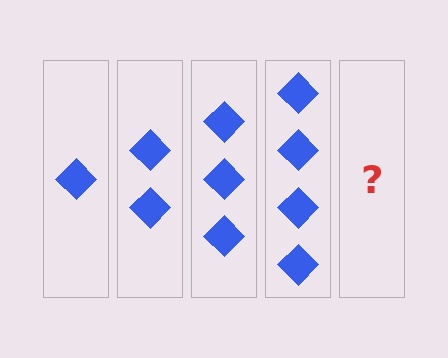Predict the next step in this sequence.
The next step is 5 diamonds.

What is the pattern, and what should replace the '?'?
The pattern is that each step adds one more diamond. The '?' should be 5 diamonds.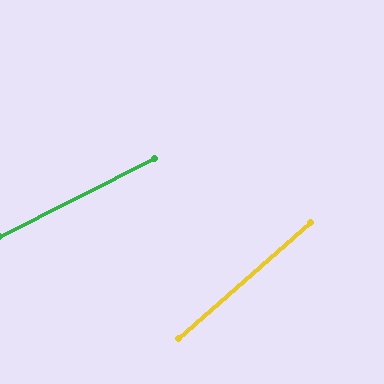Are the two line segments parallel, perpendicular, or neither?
Neither parallel nor perpendicular — they differ by about 15°.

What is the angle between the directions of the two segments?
Approximately 15 degrees.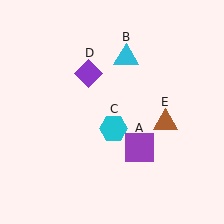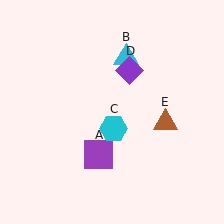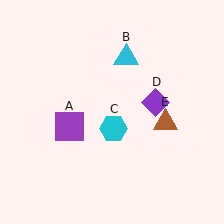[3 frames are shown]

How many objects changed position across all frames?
2 objects changed position: purple square (object A), purple diamond (object D).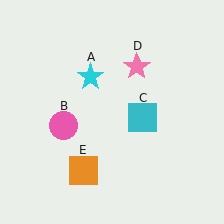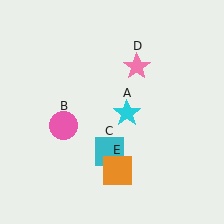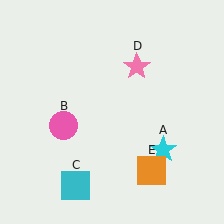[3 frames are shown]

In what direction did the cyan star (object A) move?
The cyan star (object A) moved down and to the right.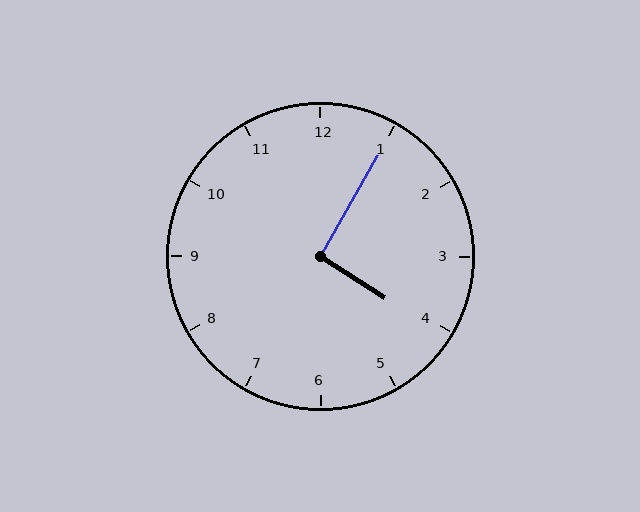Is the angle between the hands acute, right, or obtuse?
It is right.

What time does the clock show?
4:05.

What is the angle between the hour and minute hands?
Approximately 92 degrees.